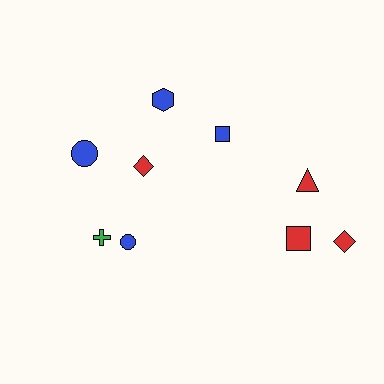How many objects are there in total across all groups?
There are 9 objects.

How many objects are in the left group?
There are 6 objects.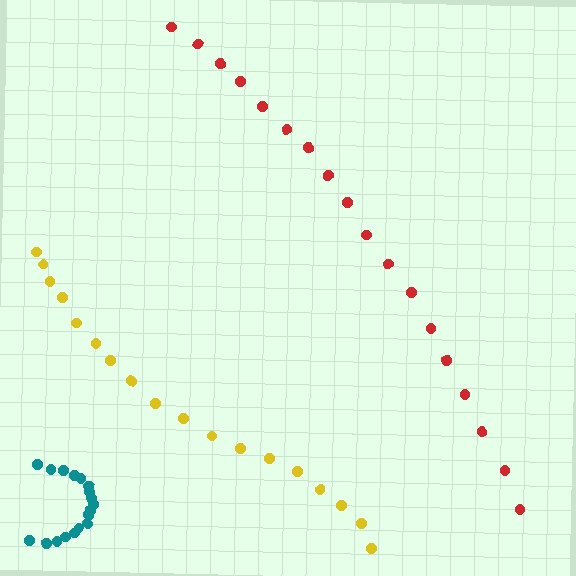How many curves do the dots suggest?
There are 3 distinct paths.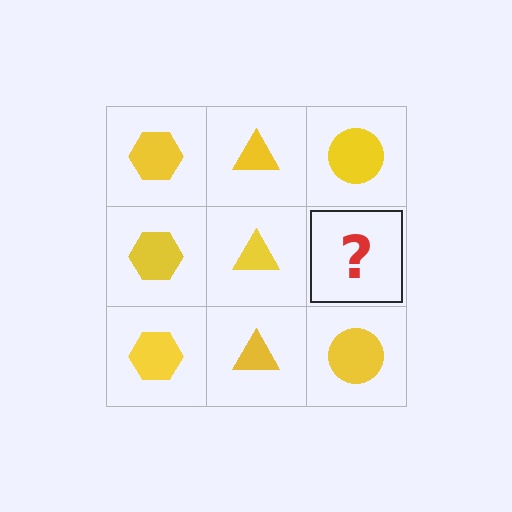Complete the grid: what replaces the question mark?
The question mark should be replaced with a yellow circle.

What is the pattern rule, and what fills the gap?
The rule is that each column has a consistent shape. The gap should be filled with a yellow circle.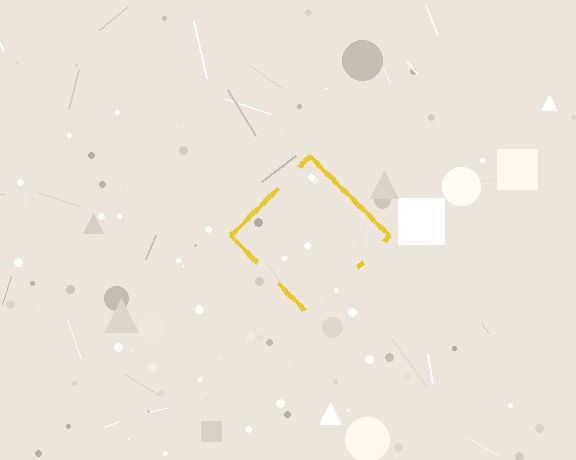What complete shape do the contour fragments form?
The contour fragments form a diamond.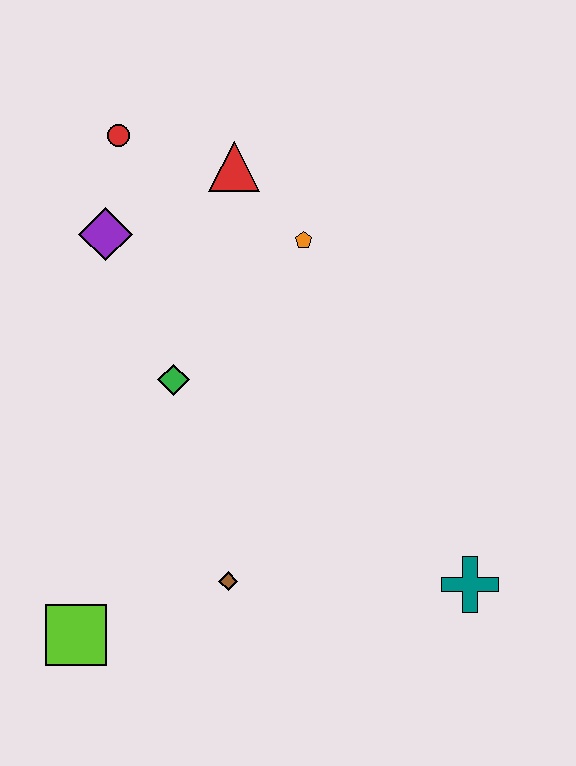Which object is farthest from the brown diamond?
The red circle is farthest from the brown diamond.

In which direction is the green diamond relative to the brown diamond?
The green diamond is above the brown diamond.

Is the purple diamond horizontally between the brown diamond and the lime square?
Yes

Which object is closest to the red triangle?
The orange pentagon is closest to the red triangle.